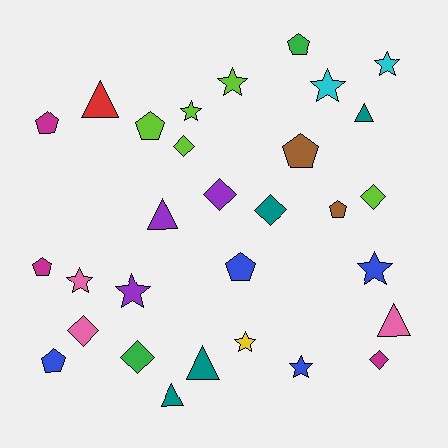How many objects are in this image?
There are 30 objects.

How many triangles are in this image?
There are 6 triangles.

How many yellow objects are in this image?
There is 1 yellow object.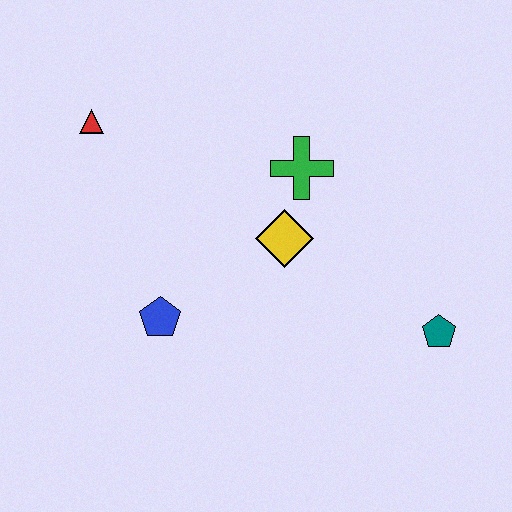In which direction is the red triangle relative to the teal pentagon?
The red triangle is to the left of the teal pentagon.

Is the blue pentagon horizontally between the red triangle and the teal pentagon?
Yes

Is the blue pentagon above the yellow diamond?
No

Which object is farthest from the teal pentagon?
The red triangle is farthest from the teal pentagon.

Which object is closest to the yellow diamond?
The green cross is closest to the yellow diamond.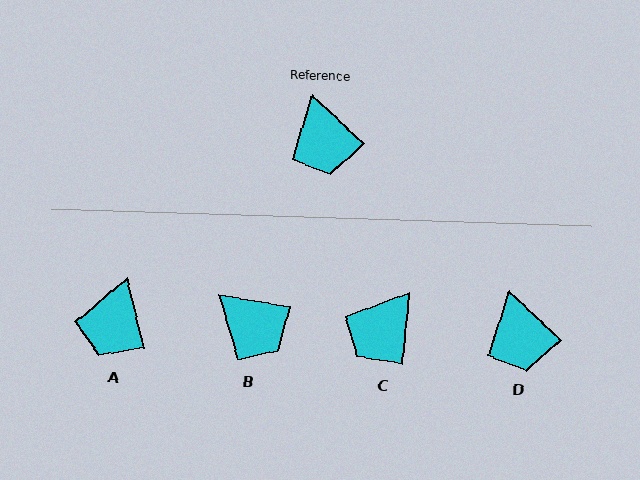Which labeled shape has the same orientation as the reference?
D.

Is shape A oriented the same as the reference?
No, it is off by about 33 degrees.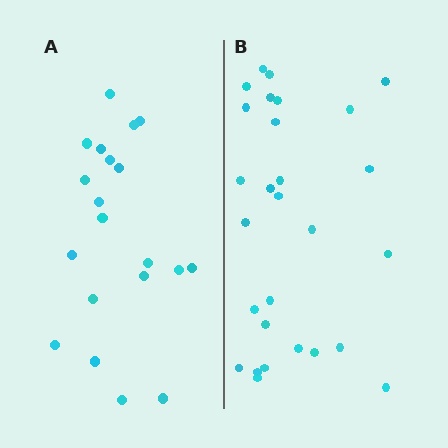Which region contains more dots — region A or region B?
Region B (the right region) has more dots.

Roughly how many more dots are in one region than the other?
Region B has roughly 8 or so more dots than region A.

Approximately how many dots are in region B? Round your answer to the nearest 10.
About 30 dots. (The exact count is 28, which rounds to 30.)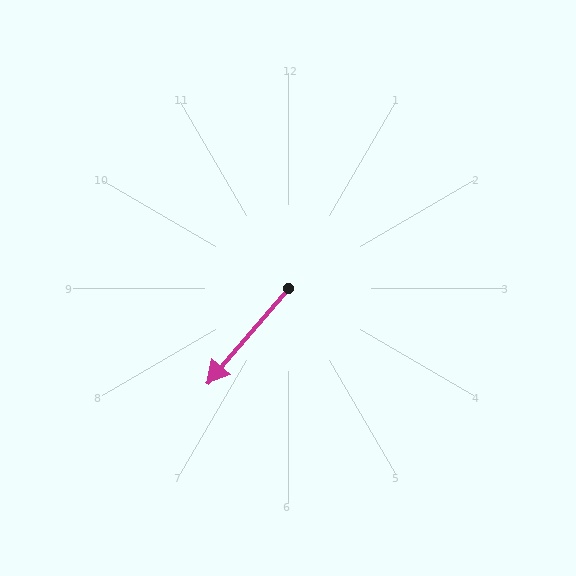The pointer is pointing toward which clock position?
Roughly 7 o'clock.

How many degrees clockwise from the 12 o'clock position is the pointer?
Approximately 220 degrees.